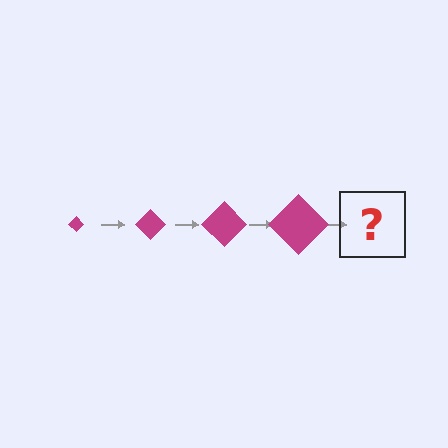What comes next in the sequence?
The next element should be a magenta diamond, larger than the previous one.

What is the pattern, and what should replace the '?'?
The pattern is that the diamond gets progressively larger each step. The '?' should be a magenta diamond, larger than the previous one.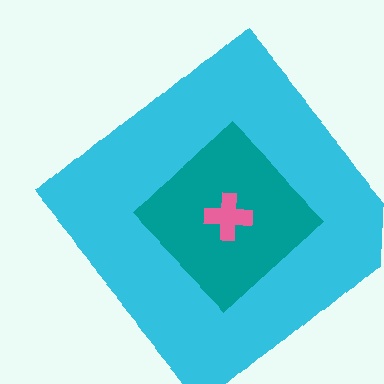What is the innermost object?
The pink cross.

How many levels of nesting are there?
3.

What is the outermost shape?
The cyan diamond.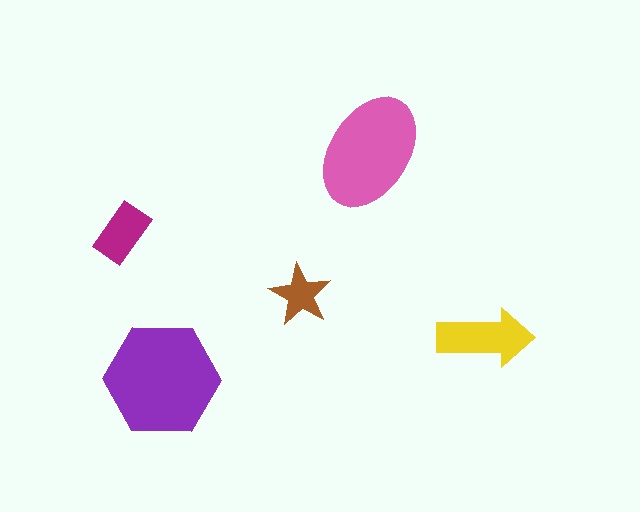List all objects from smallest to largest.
The brown star, the magenta rectangle, the yellow arrow, the pink ellipse, the purple hexagon.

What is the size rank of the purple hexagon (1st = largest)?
1st.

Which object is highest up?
The pink ellipse is topmost.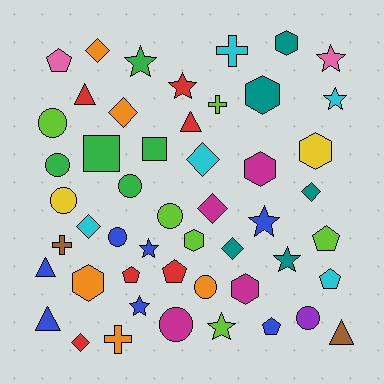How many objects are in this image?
There are 50 objects.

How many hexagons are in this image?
There are 7 hexagons.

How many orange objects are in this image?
There are 5 orange objects.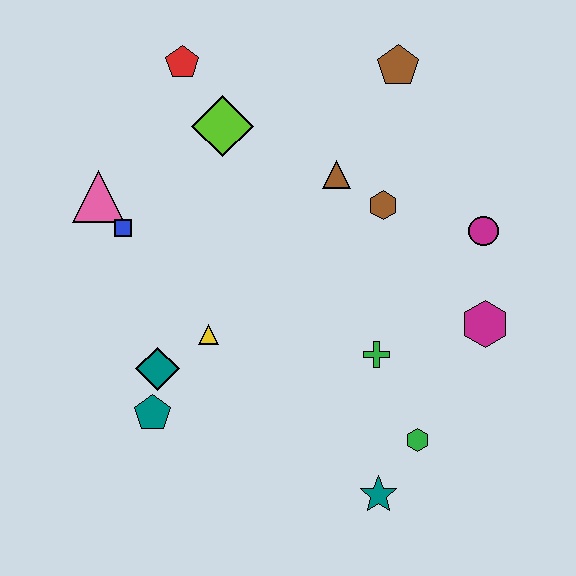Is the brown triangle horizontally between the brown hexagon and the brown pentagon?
No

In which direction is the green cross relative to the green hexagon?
The green cross is above the green hexagon.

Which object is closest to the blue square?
The pink triangle is closest to the blue square.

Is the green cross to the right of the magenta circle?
No